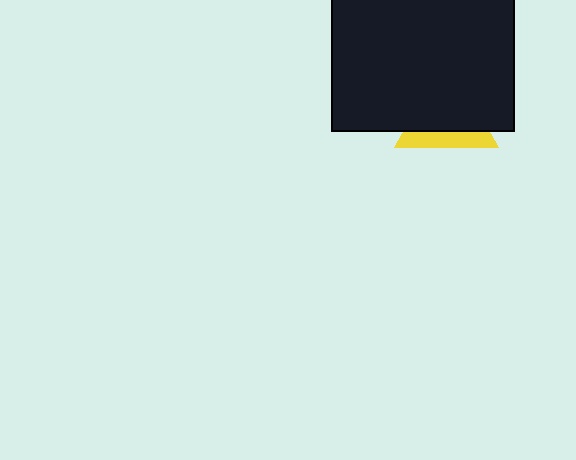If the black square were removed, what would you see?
You would see the complete yellow triangle.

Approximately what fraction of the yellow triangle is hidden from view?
Roughly 68% of the yellow triangle is hidden behind the black square.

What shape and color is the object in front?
The object in front is a black square.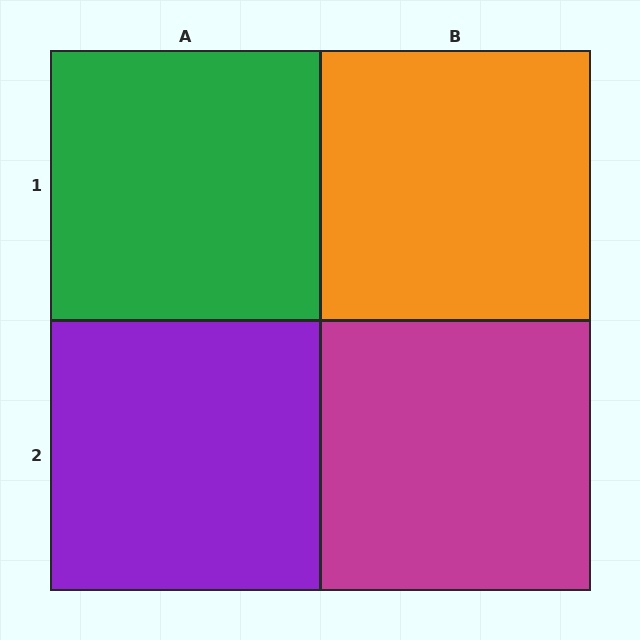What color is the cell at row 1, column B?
Orange.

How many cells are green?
1 cell is green.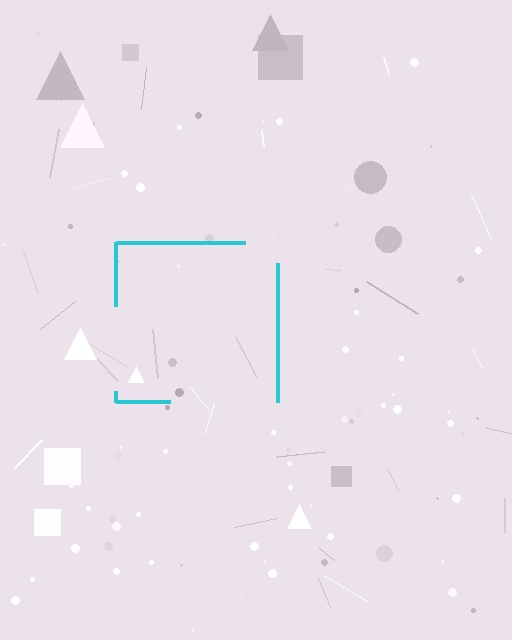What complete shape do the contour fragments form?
The contour fragments form a square.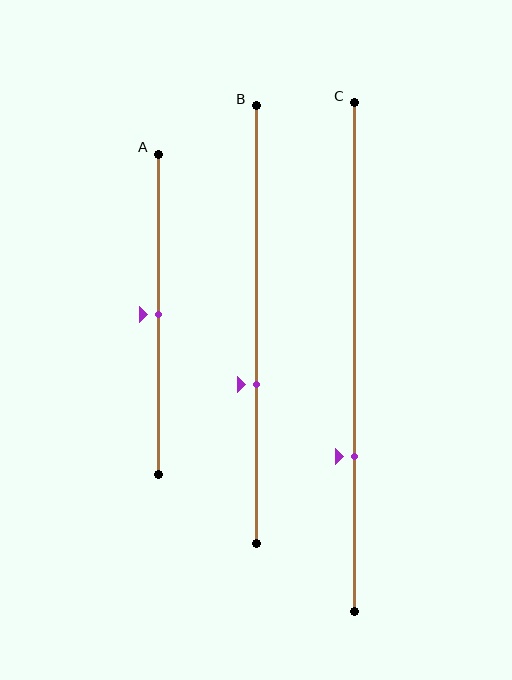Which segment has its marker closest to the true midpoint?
Segment A has its marker closest to the true midpoint.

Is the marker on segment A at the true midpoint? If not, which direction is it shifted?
Yes, the marker on segment A is at the true midpoint.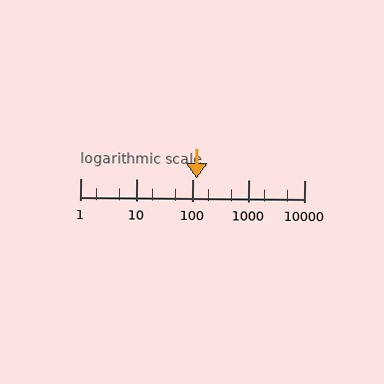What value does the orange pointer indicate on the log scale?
The pointer indicates approximately 120.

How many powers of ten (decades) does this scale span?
The scale spans 4 decades, from 1 to 10000.